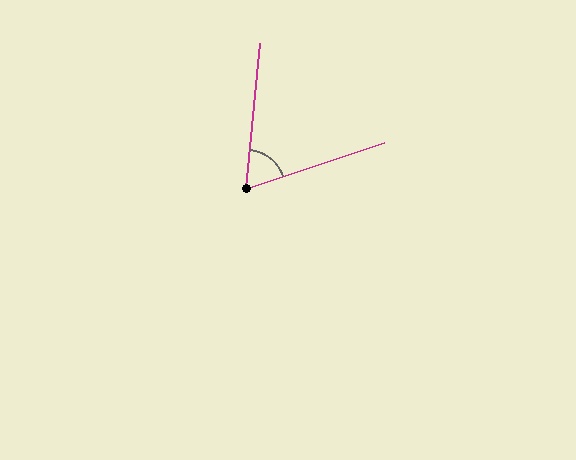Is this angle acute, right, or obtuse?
It is acute.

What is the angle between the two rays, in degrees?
Approximately 66 degrees.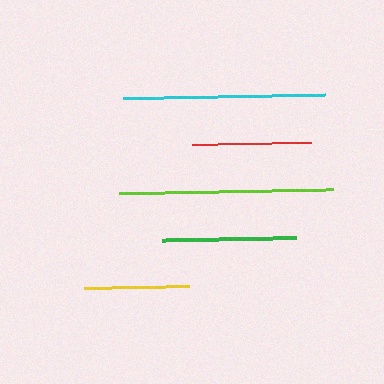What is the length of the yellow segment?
The yellow segment is approximately 105 pixels long.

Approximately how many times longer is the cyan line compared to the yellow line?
The cyan line is approximately 1.9 times the length of the yellow line.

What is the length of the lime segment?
The lime segment is approximately 214 pixels long.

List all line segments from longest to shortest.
From longest to shortest: lime, cyan, green, red, yellow.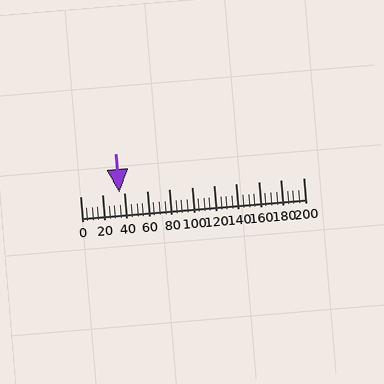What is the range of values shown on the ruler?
The ruler shows values from 0 to 200.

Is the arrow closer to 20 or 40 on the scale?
The arrow is closer to 40.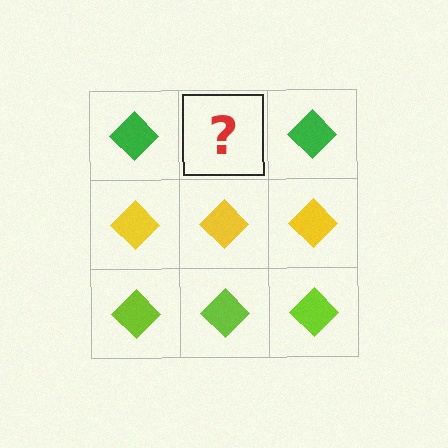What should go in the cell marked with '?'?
The missing cell should contain a green diamond.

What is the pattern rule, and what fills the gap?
The rule is that each row has a consistent color. The gap should be filled with a green diamond.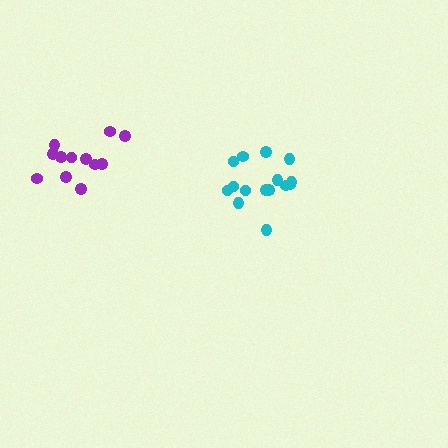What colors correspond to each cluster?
The clusters are colored: cyan, purple.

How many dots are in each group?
Group 1: 15 dots, Group 2: 12 dots (27 total).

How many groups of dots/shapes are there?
There are 2 groups.